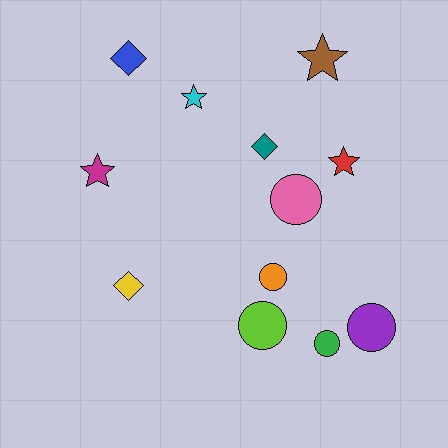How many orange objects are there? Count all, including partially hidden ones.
There is 1 orange object.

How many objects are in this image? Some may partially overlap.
There are 12 objects.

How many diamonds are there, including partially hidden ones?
There are 3 diamonds.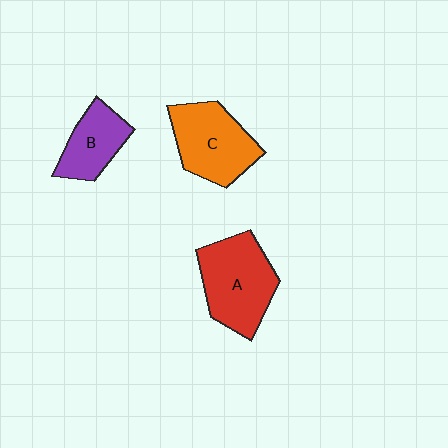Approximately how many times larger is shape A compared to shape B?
Approximately 1.6 times.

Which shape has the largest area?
Shape A (red).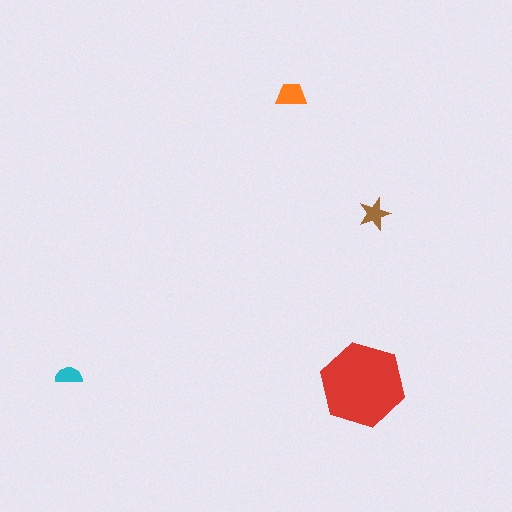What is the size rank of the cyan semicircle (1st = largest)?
4th.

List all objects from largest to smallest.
The red hexagon, the orange trapezoid, the brown star, the cyan semicircle.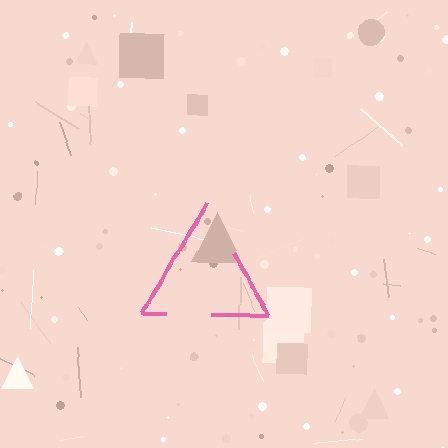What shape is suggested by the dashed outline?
The dashed outline suggests a triangle.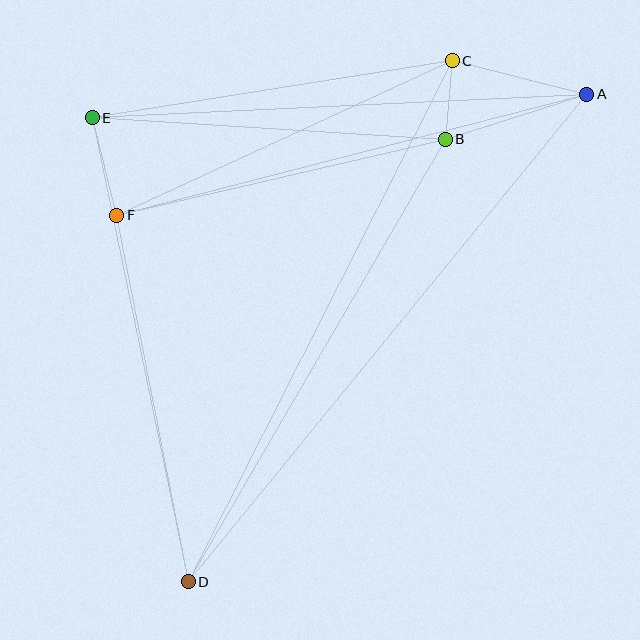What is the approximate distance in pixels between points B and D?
The distance between B and D is approximately 512 pixels.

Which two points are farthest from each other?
Points A and D are farthest from each other.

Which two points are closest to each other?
Points B and C are closest to each other.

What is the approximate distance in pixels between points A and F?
The distance between A and F is approximately 485 pixels.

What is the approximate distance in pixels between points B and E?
The distance between B and E is approximately 354 pixels.